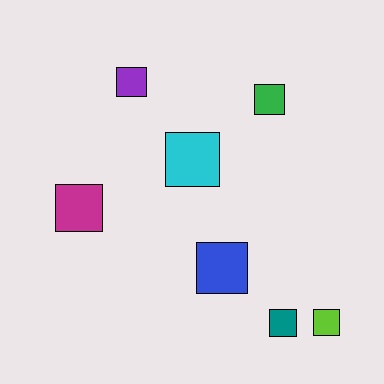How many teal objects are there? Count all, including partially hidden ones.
There is 1 teal object.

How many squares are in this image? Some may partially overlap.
There are 7 squares.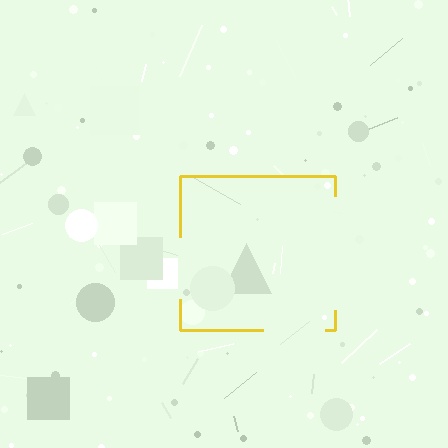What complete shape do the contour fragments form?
The contour fragments form a square.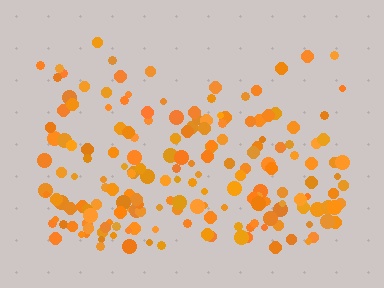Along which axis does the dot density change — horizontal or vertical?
Vertical.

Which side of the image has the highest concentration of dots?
The bottom.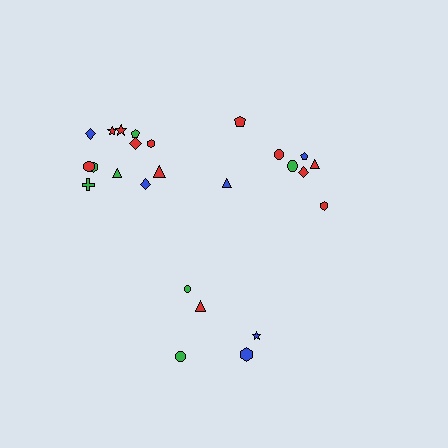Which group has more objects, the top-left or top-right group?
The top-left group.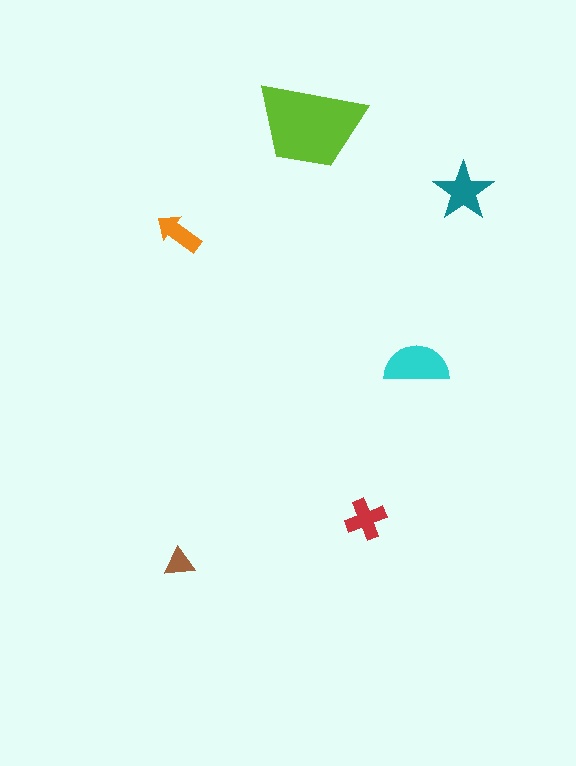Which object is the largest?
The lime trapezoid.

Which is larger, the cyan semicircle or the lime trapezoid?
The lime trapezoid.